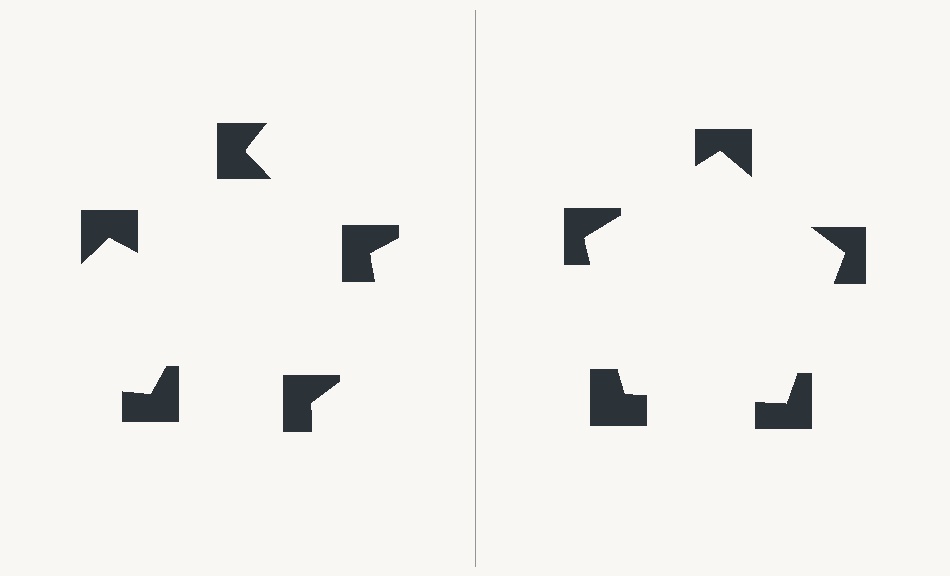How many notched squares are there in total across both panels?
10 — 5 on each side.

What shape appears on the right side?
An illusory pentagon.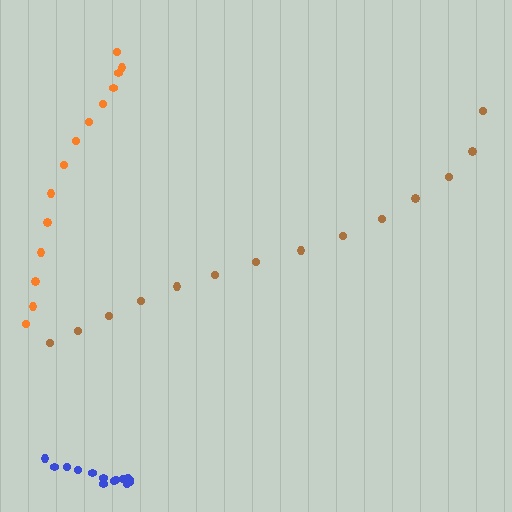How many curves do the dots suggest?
There are 3 distinct paths.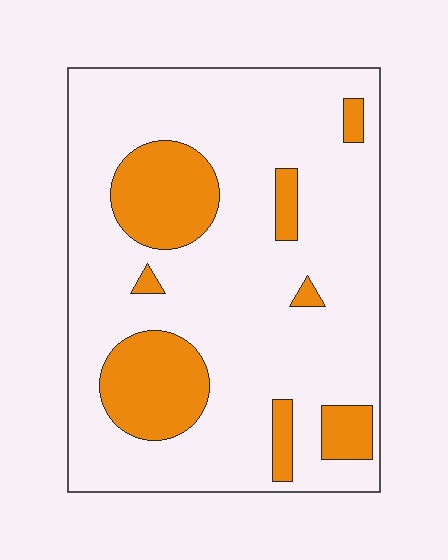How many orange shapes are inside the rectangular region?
8.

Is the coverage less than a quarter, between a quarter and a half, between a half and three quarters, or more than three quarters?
Less than a quarter.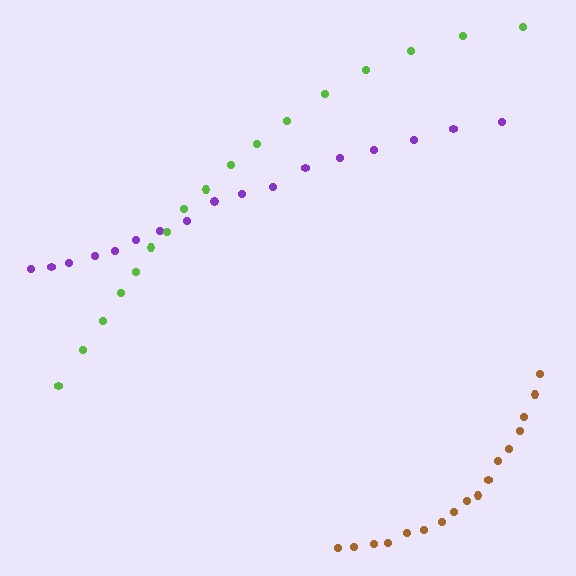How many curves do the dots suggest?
There are 3 distinct paths.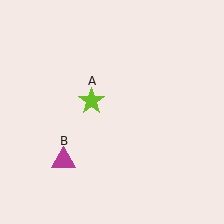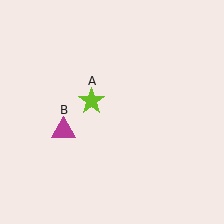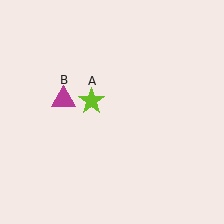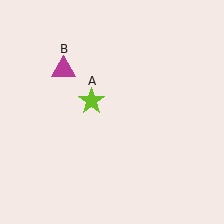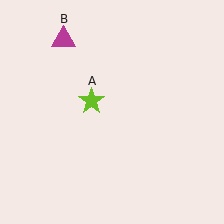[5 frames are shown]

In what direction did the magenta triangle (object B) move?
The magenta triangle (object B) moved up.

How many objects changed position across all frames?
1 object changed position: magenta triangle (object B).